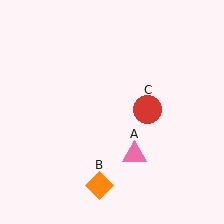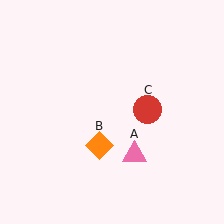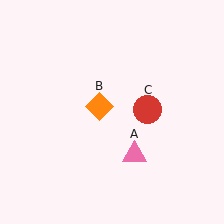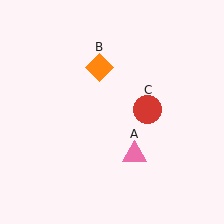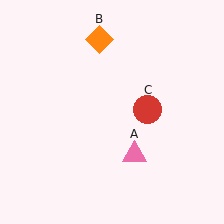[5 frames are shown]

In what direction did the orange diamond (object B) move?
The orange diamond (object B) moved up.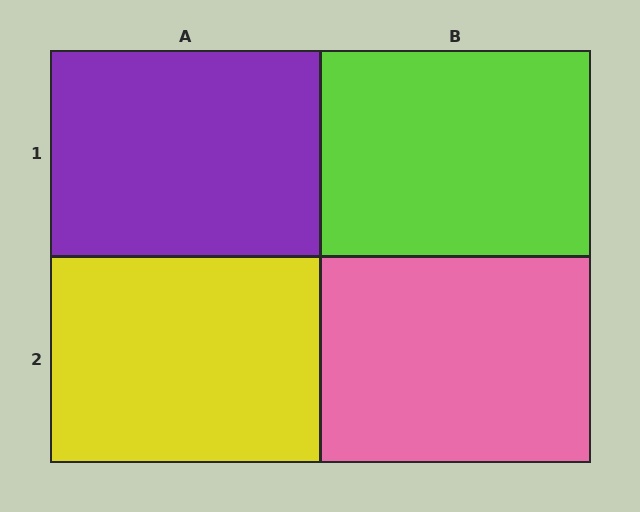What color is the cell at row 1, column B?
Lime.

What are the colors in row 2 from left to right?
Yellow, pink.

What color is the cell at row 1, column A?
Purple.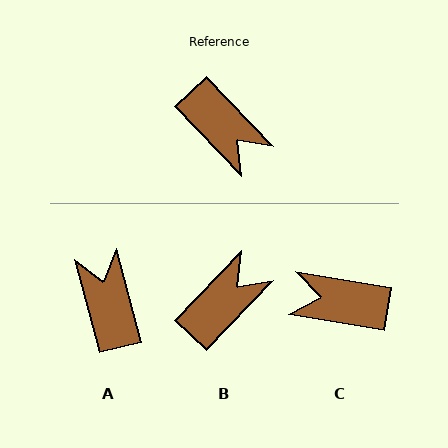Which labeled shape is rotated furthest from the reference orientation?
A, about 151 degrees away.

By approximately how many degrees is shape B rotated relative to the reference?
Approximately 93 degrees counter-clockwise.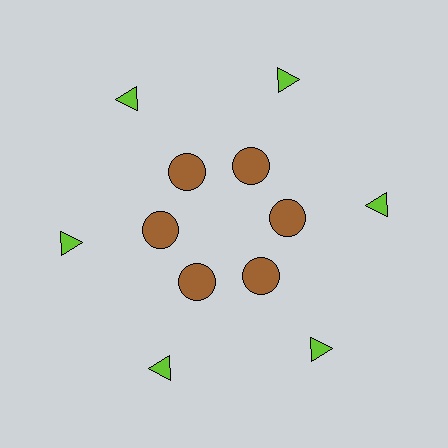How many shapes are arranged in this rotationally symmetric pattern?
There are 12 shapes, arranged in 6 groups of 2.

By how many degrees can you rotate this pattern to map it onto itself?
The pattern maps onto itself every 60 degrees of rotation.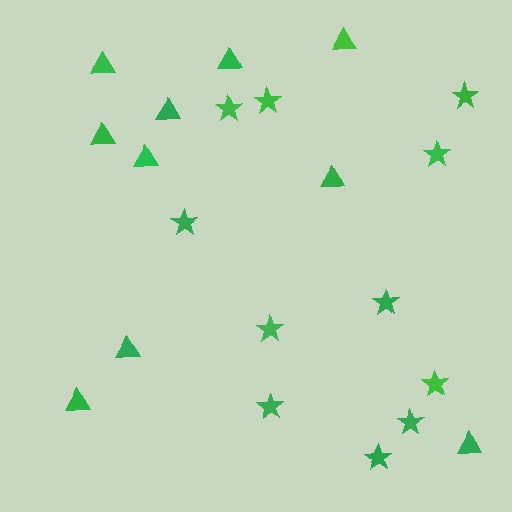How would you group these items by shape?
There are 2 groups: one group of stars (11) and one group of triangles (10).